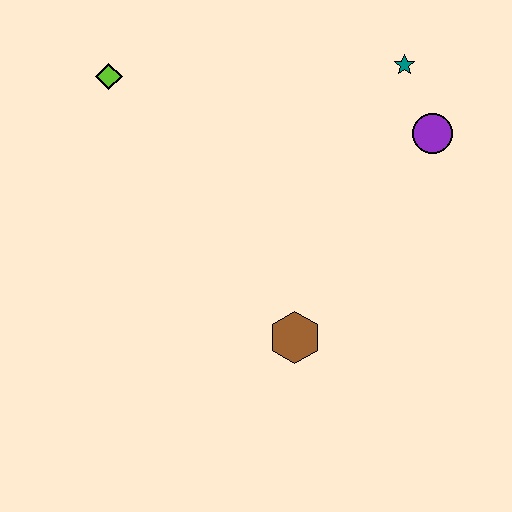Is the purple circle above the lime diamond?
No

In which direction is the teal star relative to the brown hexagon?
The teal star is above the brown hexagon.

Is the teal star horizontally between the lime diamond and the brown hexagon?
No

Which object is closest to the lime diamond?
The teal star is closest to the lime diamond.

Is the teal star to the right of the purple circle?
No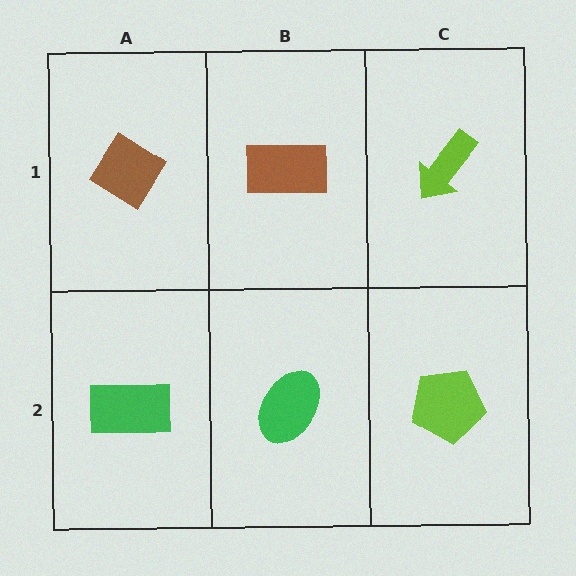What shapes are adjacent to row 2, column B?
A brown rectangle (row 1, column B), a green rectangle (row 2, column A), a lime pentagon (row 2, column C).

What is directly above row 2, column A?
A brown diamond.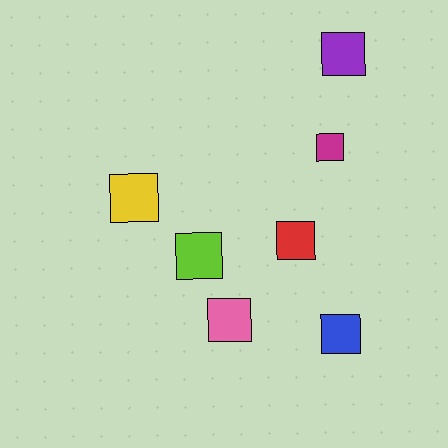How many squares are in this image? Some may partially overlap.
There are 7 squares.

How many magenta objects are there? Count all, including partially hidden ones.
There is 1 magenta object.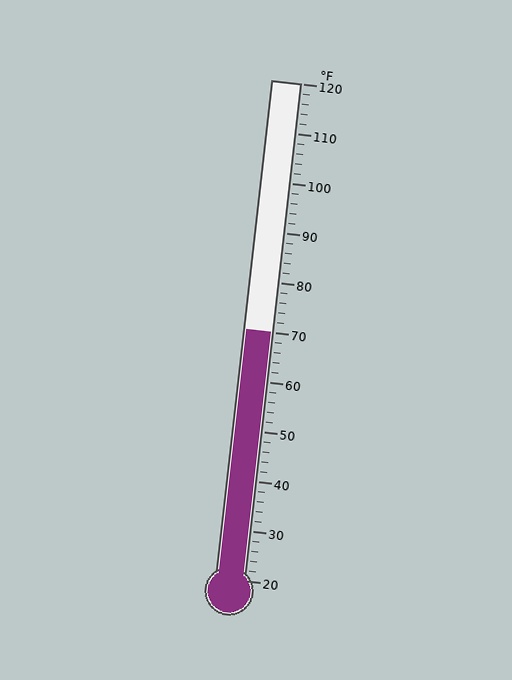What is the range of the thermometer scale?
The thermometer scale ranges from 20°F to 120°F.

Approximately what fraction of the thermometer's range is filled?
The thermometer is filled to approximately 50% of its range.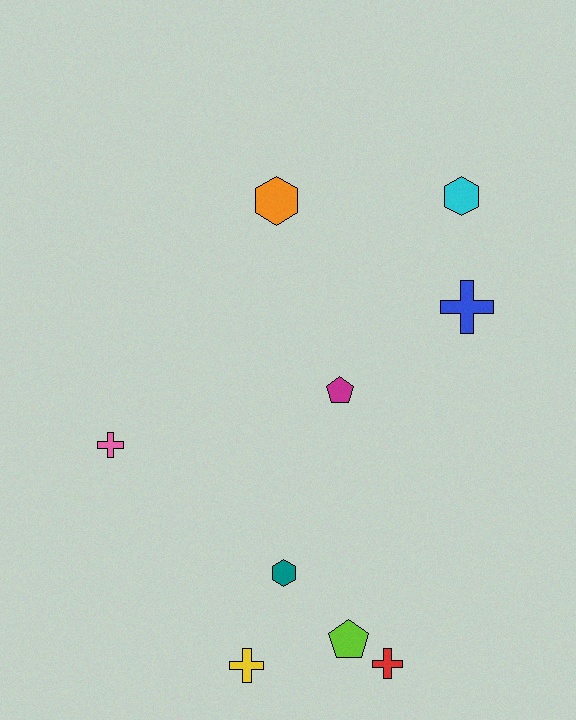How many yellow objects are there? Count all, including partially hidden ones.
There is 1 yellow object.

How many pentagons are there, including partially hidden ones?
There are 2 pentagons.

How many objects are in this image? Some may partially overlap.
There are 9 objects.